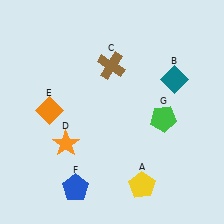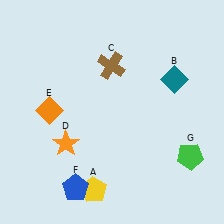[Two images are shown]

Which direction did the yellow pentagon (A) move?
The yellow pentagon (A) moved left.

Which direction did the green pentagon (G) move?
The green pentagon (G) moved down.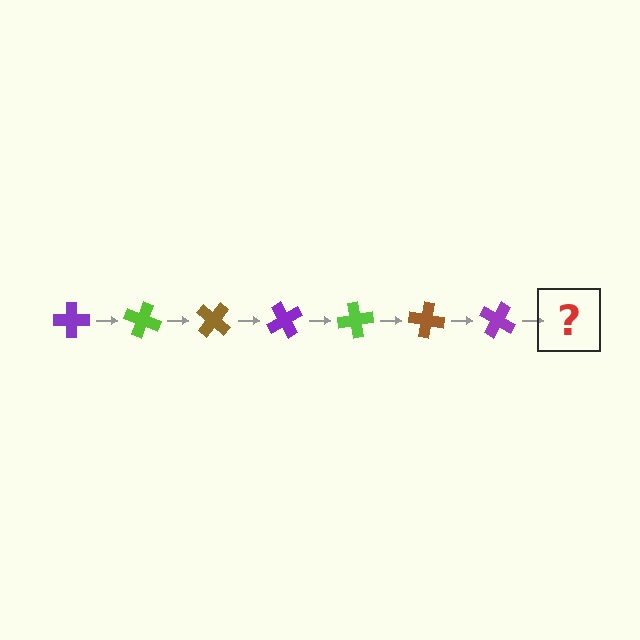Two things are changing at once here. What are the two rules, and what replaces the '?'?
The two rules are that it rotates 20 degrees each step and the color cycles through purple, lime, and brown. The '?' should be a lime cross, rotated 140 degrees from the start.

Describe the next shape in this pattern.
It should be a lime cross, rotated 140 degrees from the start.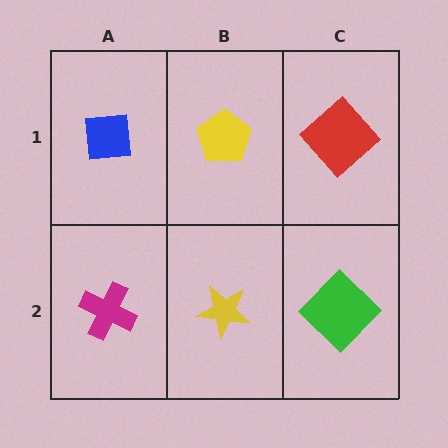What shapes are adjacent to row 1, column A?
A magenta cross (row 2, column A), a yellow pentagon (row 1, column B).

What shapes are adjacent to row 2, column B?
A yellow pentagon (row 1, column B), a magenta cross (row 2, column A), a green diamond (row 2, column C).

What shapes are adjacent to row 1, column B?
A yellow star (row 2, column B), a blue square (row 1, column A), a red diamond (row 1, column C).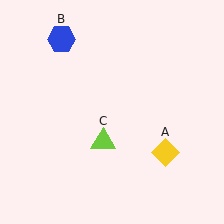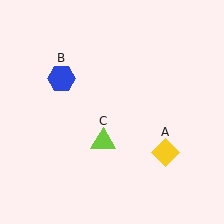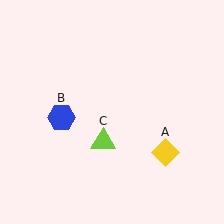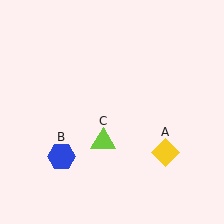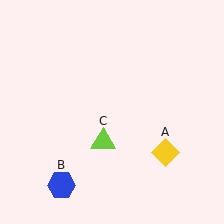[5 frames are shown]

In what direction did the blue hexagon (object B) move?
The blue hexagon (object B) moved down.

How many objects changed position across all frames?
1 object changed position: blue hexagon (object B).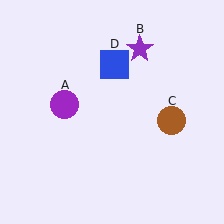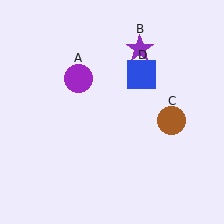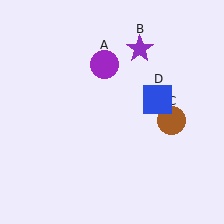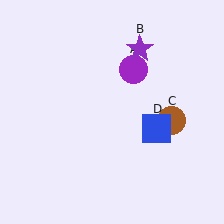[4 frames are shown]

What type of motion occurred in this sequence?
The purple circle (object A), blue square (object D) rotated clockwise around the center of the scene.